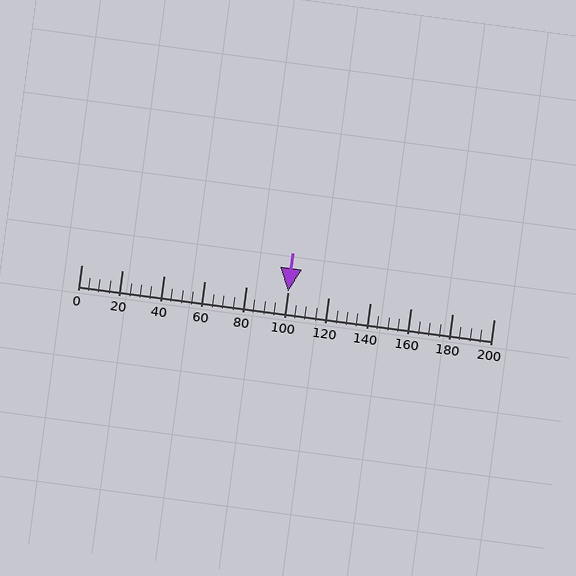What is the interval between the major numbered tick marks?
The major tick marks are spaced 20 units apart.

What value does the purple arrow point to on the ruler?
The purple arrow points to approximately 100.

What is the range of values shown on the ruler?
The ruler shows values from 0 to 200.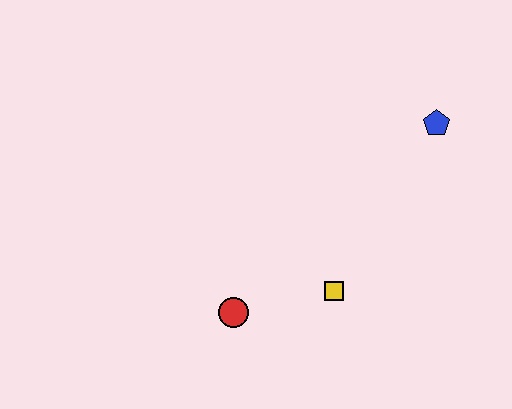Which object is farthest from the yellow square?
The blue pentagon is farthest from the yellow square.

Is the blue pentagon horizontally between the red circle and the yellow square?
No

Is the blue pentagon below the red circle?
No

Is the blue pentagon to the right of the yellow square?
Yes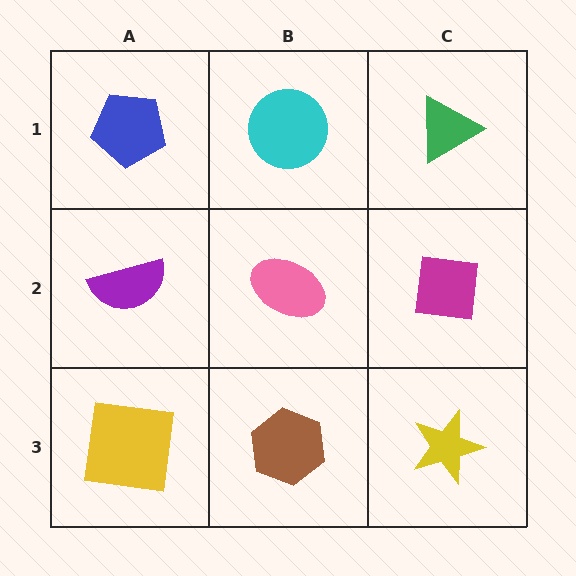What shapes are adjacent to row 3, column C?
A magenta square (row 2, column C), a brown hexagon (row 3, column B).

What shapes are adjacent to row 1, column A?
A purple semicircle (row 2, column A), a cyan circle (row 1, column B).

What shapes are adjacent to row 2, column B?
A cyan circle (row 1, column B), a brown hexagon (row 3, column B), a purple semicircle (row 2, column A), a magenta square (row 2, column C).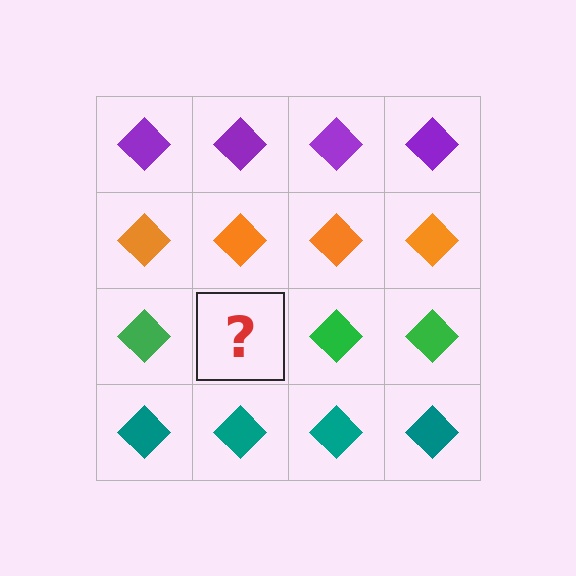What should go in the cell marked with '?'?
The missing cell should contain a green diamond.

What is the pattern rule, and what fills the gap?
The rule is that each row has a consistent color. The gap should be filled with a green diamond.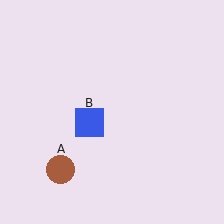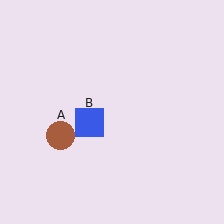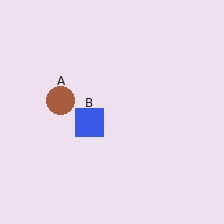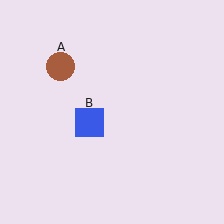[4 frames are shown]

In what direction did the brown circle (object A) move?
The brown circle (object A) moved up.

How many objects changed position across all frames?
1 object changed position: brown circle (object A).